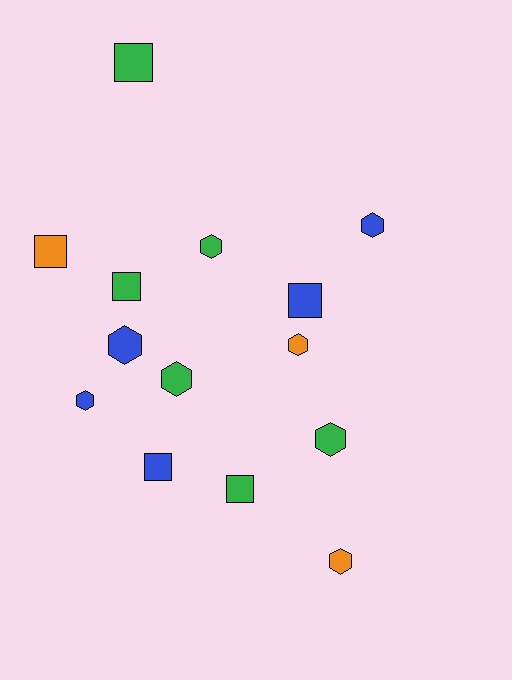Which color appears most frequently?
Green, with 6 objects.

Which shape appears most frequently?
Hexagon, with 8 objects.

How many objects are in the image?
There are 14 objects.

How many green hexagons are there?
There are 3 green hexagons.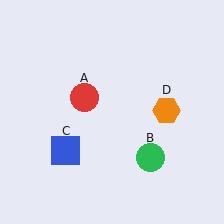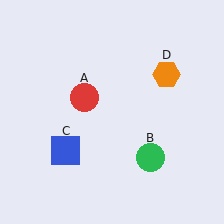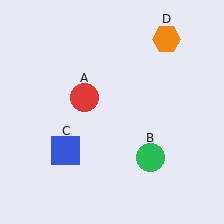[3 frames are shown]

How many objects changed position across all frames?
1 object changed position: orange hexagon (object D).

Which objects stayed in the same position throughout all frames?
Red circle (object A) and green circle (object B) and blue square (object C) remained stationary.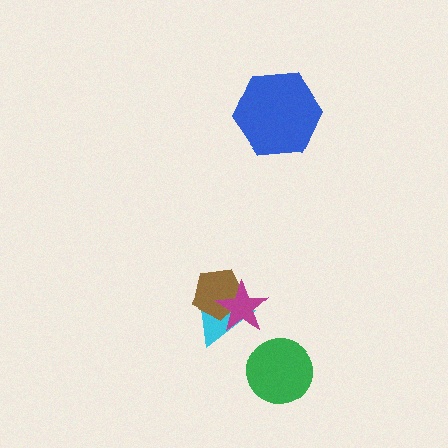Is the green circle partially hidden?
No, no other shape covers it.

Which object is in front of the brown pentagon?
The magenta star is in front of the brown pentagon.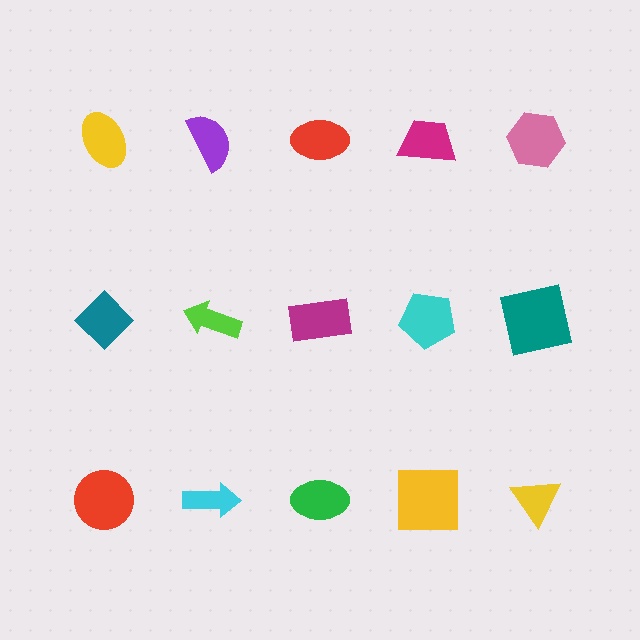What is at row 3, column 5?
A yellow triangle.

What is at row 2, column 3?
A magenta rectangle.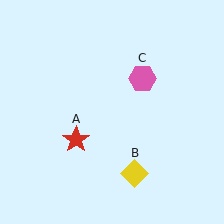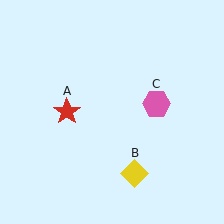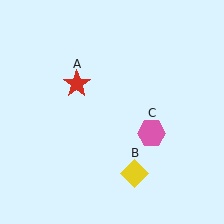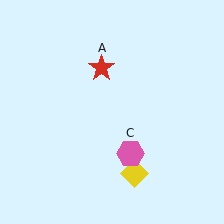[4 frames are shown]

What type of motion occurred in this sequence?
The red star (object A), pink hexagon (object C) rotated clockwise around the center of the scene.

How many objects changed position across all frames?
2 objects changed position: red star (object A), pink hexagon (object C).